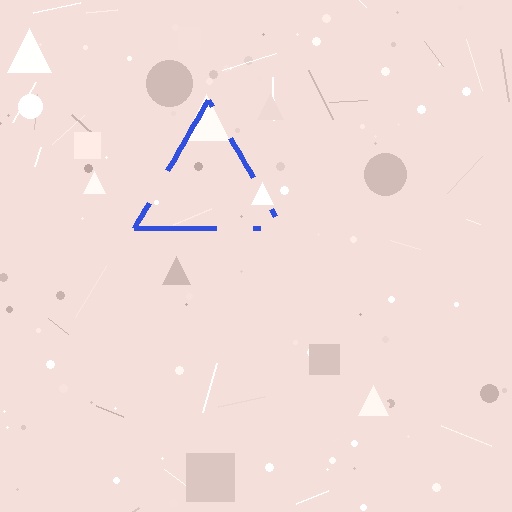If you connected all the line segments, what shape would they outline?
They would outline a triangle.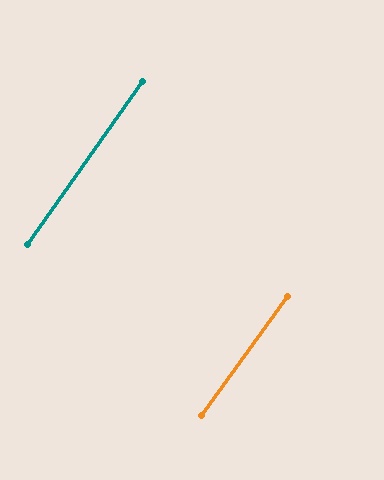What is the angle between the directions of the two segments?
Approximately 1 degree.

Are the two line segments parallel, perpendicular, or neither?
Parallel — their directions differ by only 0.6°.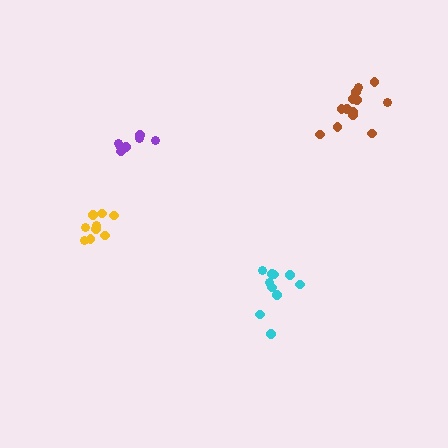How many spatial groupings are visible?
There are 4 spatial groupings.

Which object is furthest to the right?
The brown cluster is rightmost.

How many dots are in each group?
Group 1: 9 dots, Group 2: 13 dots, Group 3: 10 dots, Group 4: 8 dots (40 total).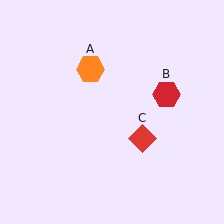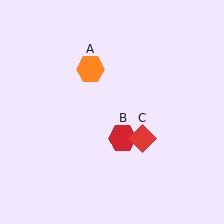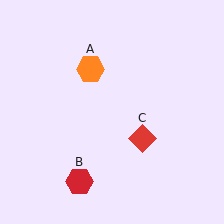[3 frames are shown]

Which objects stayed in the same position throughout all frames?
Orange hexagon (object A) and red diamond (object C) remained stationary.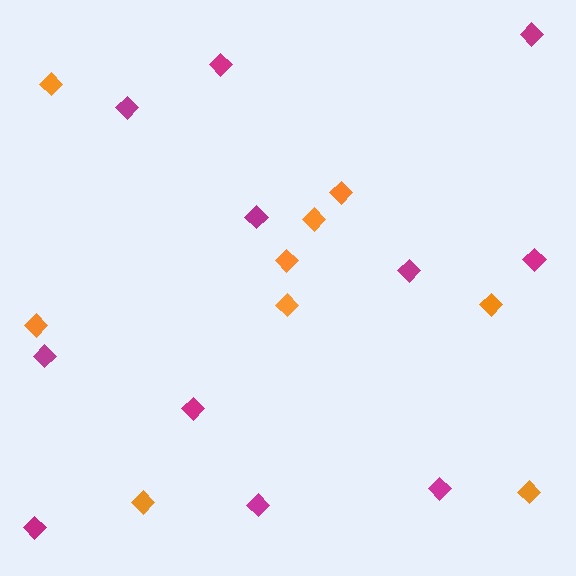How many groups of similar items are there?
There are 2 groups: one group of orange diamonds (9) and one group of magenta diamonds (11).